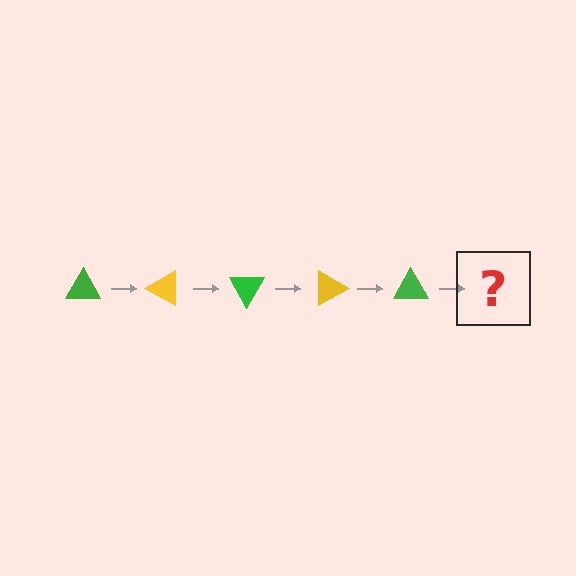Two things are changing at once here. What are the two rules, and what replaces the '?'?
The two rules are that it rotates 30 degrees each step and the color cycles through green and yellow. The '?' should be a yellow triangle, rotated 150 degrees from the start.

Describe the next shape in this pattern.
It should be a yellow triangle, rotated 150 degrees from the start.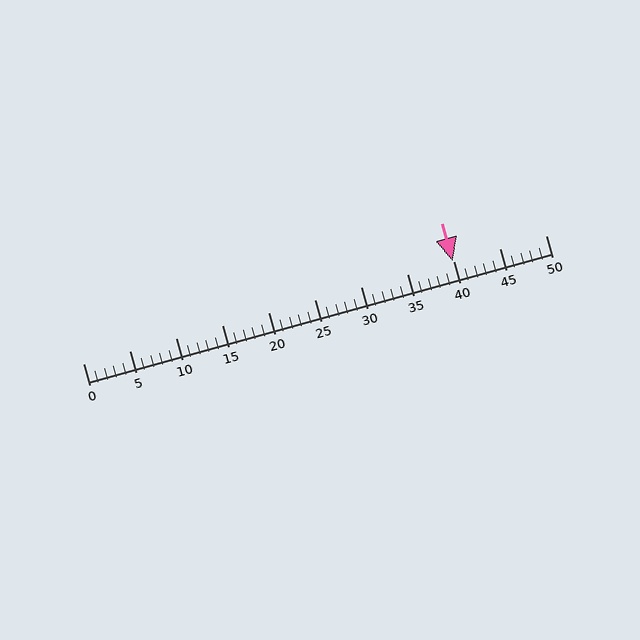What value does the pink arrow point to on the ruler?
The pink arrow points to approximately 40.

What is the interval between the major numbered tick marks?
The major tick marks are spaced 5 units apart.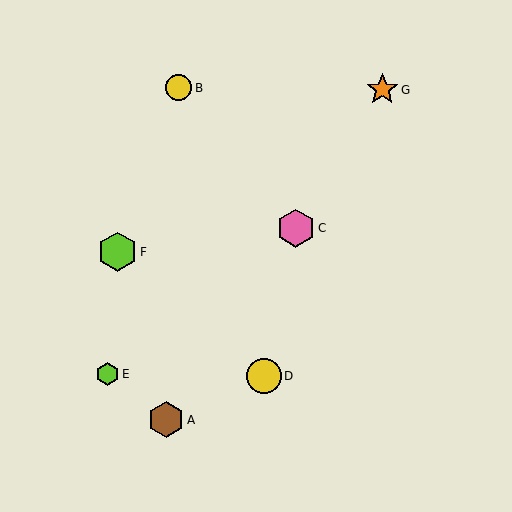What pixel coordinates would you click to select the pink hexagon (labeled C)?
Click at (296, 228) to select the pink hexagon C.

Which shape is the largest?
The lime hexagon (labeled F) is the largest.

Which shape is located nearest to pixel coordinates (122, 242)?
The lime hexagon (labeled F) at (118, 252) is nearest to that location.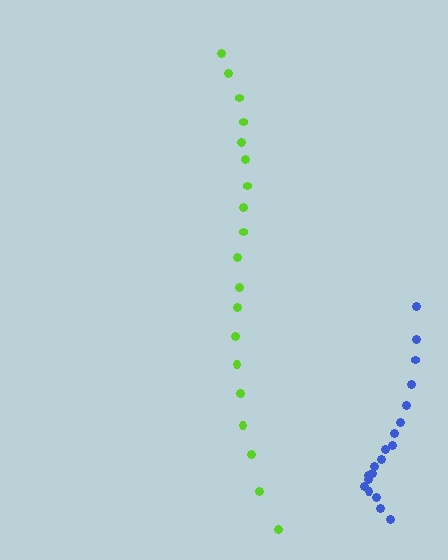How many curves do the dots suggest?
There are 2 distinct paths.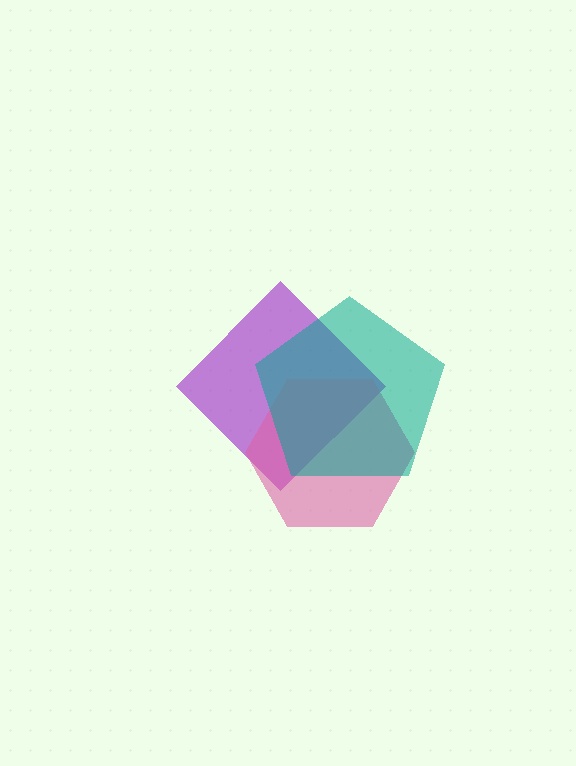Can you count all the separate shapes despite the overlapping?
Yes, there are 3 separate shapes.